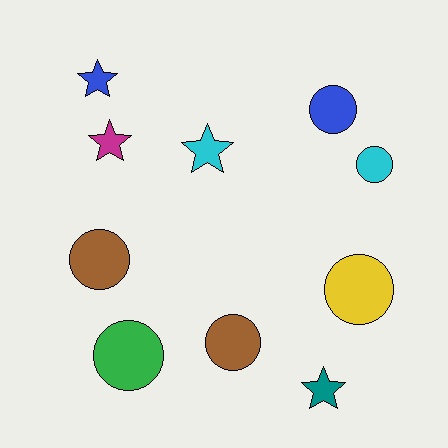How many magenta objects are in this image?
There is 1 magenta object.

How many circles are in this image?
There are 6 circles.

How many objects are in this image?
There are 10 objects.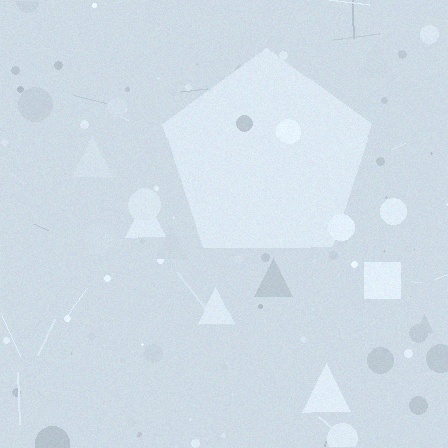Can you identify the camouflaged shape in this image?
The camouflaged shape is a pentagon.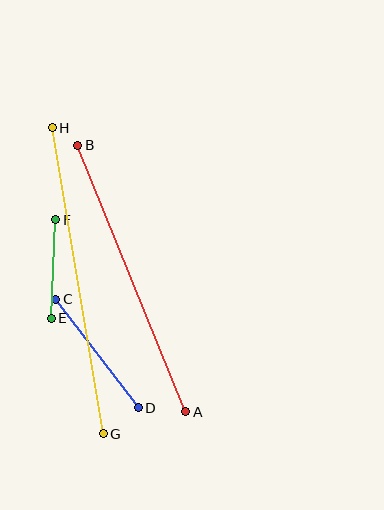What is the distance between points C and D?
The distance is approximately 136 pixels.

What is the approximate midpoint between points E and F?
The midpoint is at approximately (53, 269) pixels.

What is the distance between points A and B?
The distance is approximately 287 pixels.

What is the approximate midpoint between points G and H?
The midpoint is at approximately (78, 281) pixels.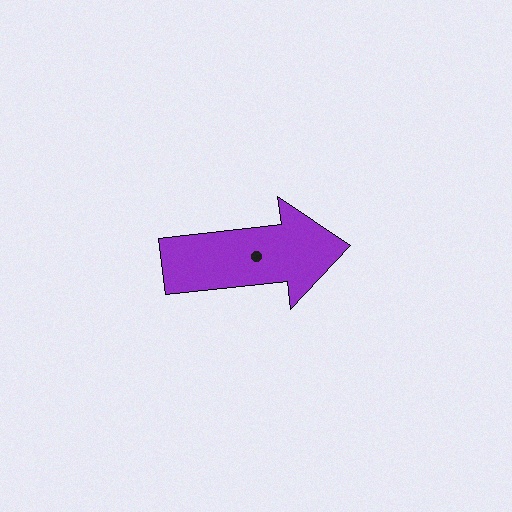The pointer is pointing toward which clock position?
Roughly 3 o'clock.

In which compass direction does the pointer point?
East.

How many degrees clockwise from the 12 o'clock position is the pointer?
Approximately 84 degrees.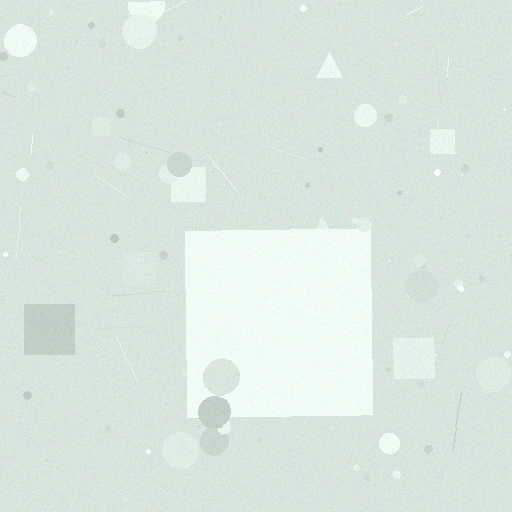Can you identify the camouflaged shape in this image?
The camouflaged shape is a square.